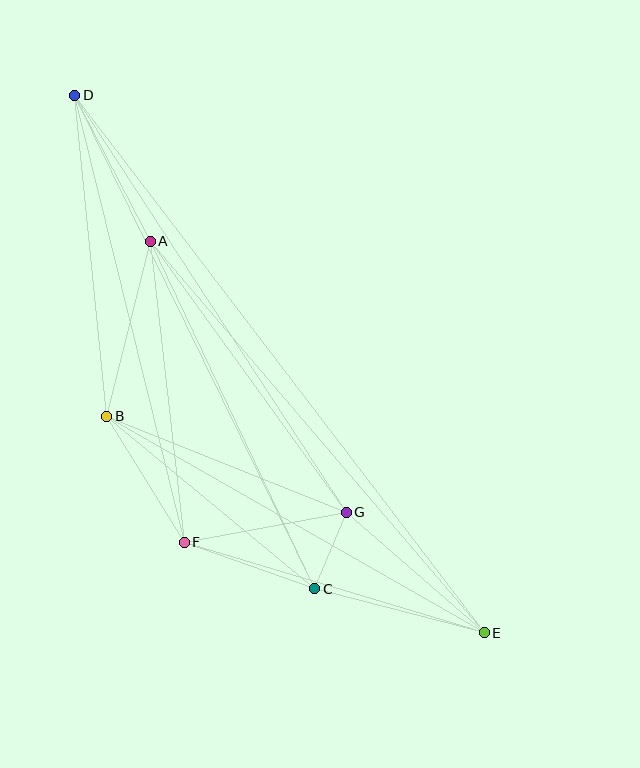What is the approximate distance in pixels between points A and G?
The distance between A and G is approximately 334 pixels.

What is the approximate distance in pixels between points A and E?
The distance between A and E is approximately 515 pixels.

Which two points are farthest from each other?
Points D and E are farthest from each other.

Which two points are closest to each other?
Points C and G are closest to each other.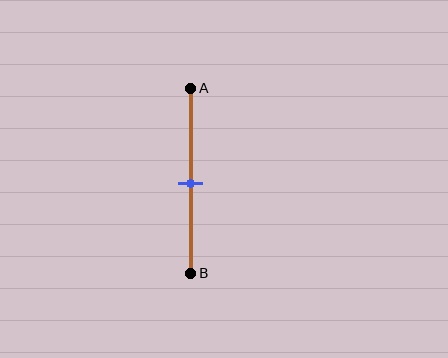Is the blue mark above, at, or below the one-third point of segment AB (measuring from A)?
The blue mark is below the one-third point of segment AB.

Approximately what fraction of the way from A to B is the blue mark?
The blue mark is approximately 50% of the way from A to B.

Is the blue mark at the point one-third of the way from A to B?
No, the mark is at about 50% from A, not at the 33% one-third point.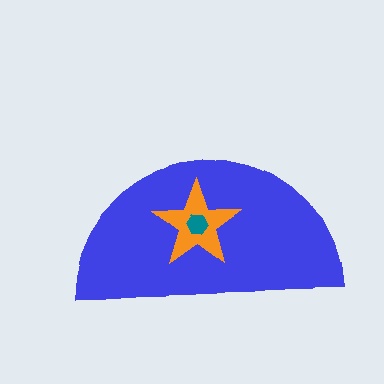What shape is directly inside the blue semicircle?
The orange star.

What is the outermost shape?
The blue semicircle.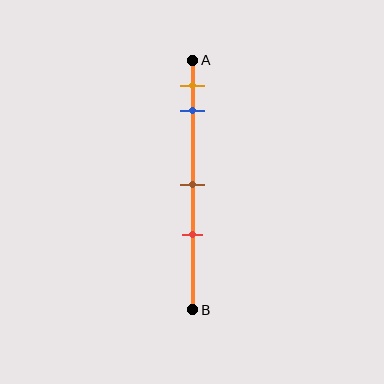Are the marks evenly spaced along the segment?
No, the marks are not evenly spaced.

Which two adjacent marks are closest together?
The orange and blue marks are the closest adjacent pair.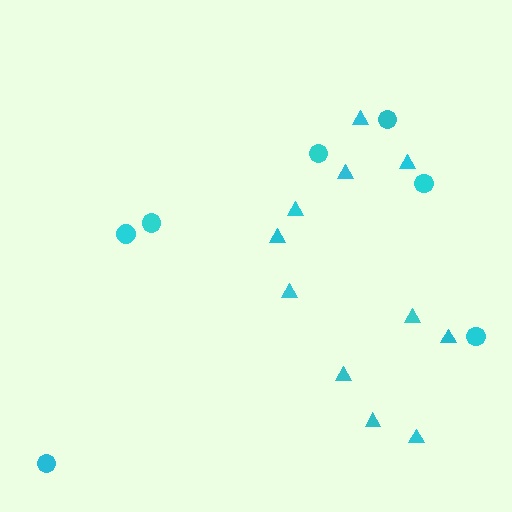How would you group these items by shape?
There are 2 groups: one group of circles (7) and one group of triangles (11).